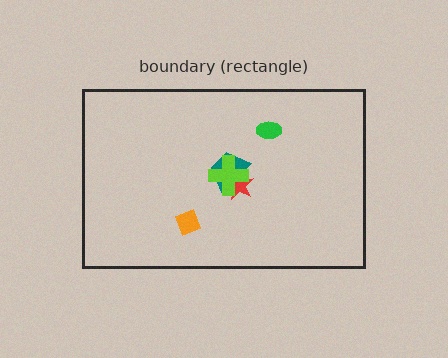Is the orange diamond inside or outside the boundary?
Inside.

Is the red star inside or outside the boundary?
Inside.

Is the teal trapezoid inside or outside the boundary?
Inside.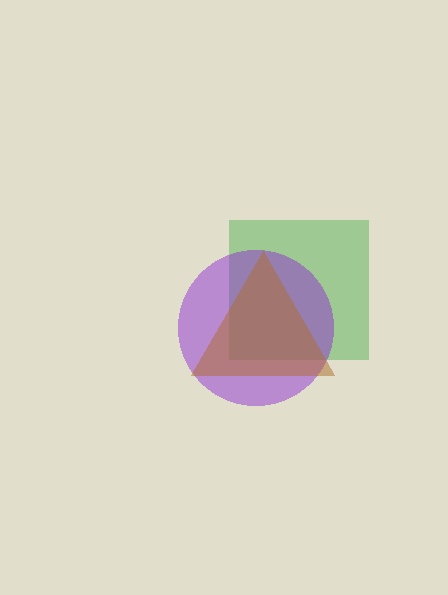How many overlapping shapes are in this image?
There are 3 overlapping shapes in the image.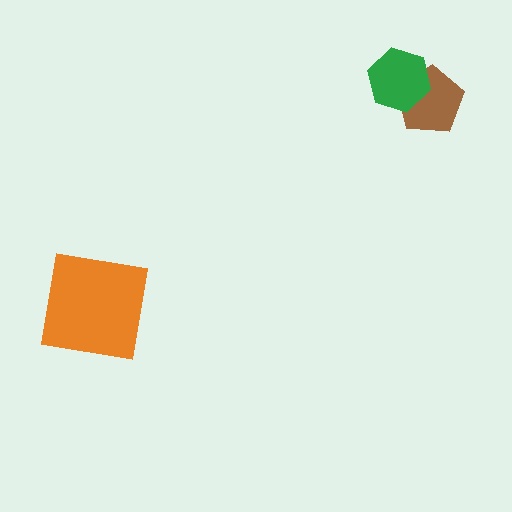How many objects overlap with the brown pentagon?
1 object overlaps with the brown pentagon.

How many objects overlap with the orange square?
0 objects overlap with the orange square.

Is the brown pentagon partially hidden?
Yes, it is partially covered by another shape.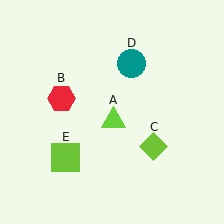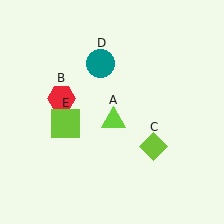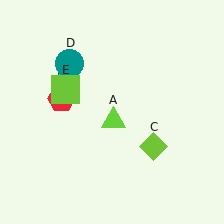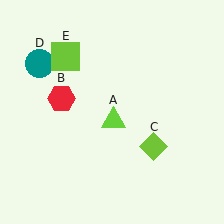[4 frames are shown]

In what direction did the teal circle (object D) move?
The teal circle (object D) moved left.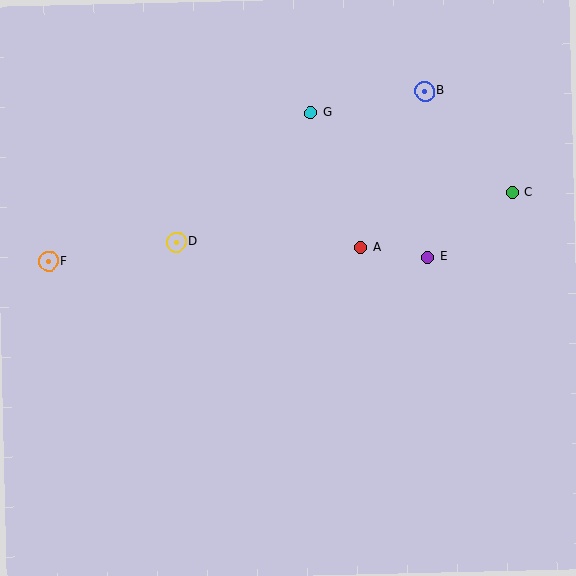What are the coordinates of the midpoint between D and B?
The midpoint between D and B is at (300, 166).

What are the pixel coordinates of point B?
Point B is at (425, 91).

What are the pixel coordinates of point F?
Point F is at (49, 262).